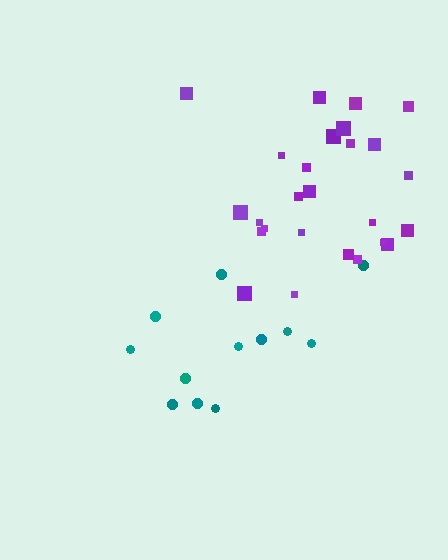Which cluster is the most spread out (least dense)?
Teal.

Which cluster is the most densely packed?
Purple.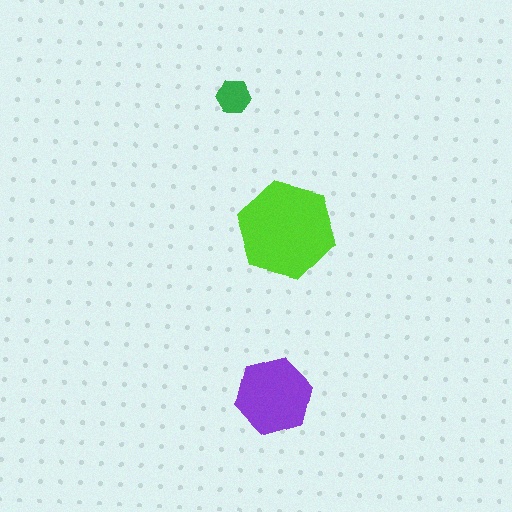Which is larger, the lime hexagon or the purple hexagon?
The lime one.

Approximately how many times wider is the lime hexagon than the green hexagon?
About 3 times wider.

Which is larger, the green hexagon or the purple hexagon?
The purple one.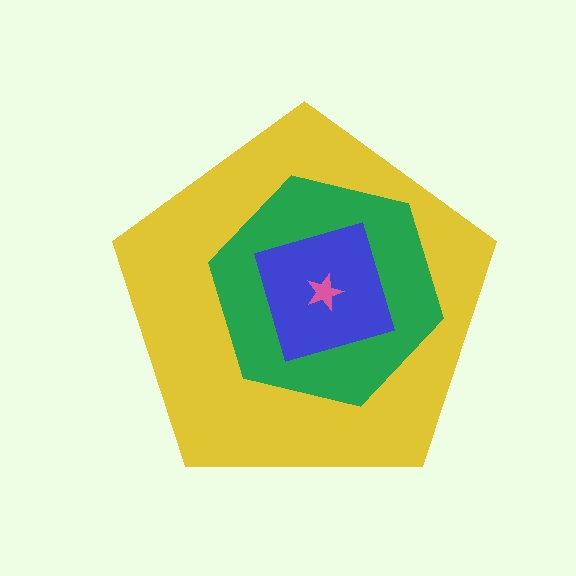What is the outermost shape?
The yellow pentagon.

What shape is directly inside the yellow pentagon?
The green hexagon.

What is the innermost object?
The pink star.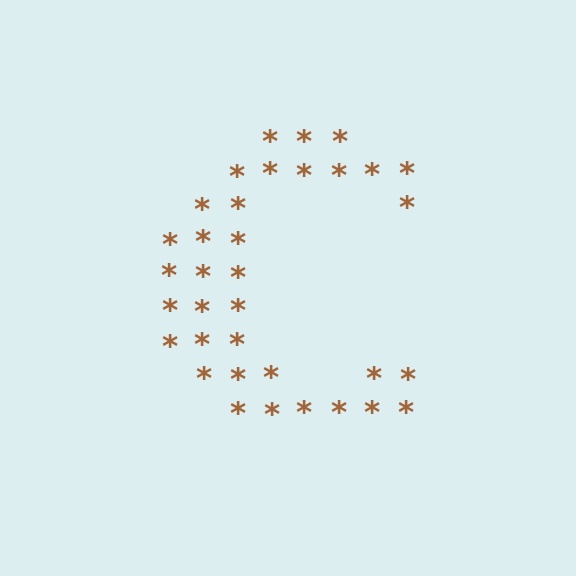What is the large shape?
The large shape is the letter C.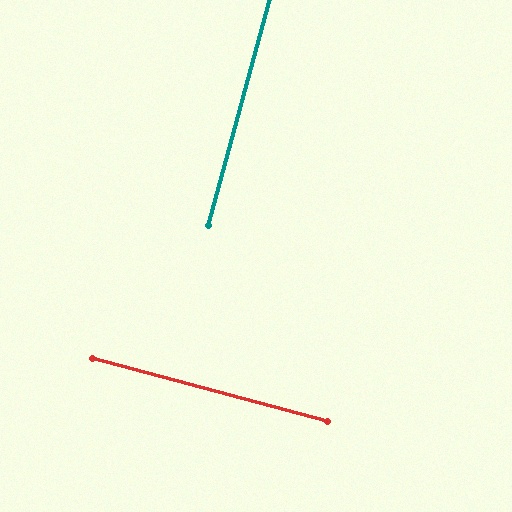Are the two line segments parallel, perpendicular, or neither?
Perpendicular — they meet at approximately 90°.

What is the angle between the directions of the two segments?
Approximately 90 degrees.